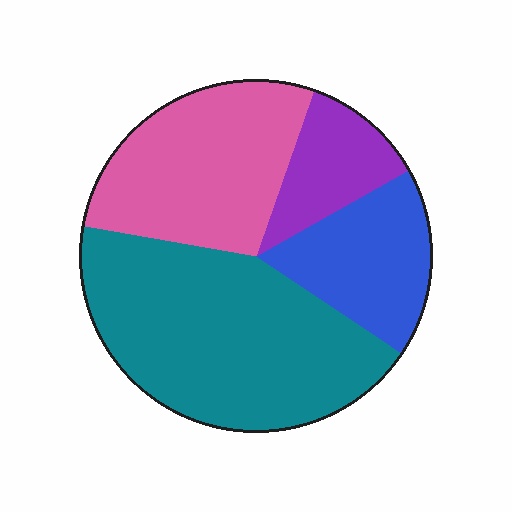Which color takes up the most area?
Teal, at roughly 45%.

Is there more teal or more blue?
Teal.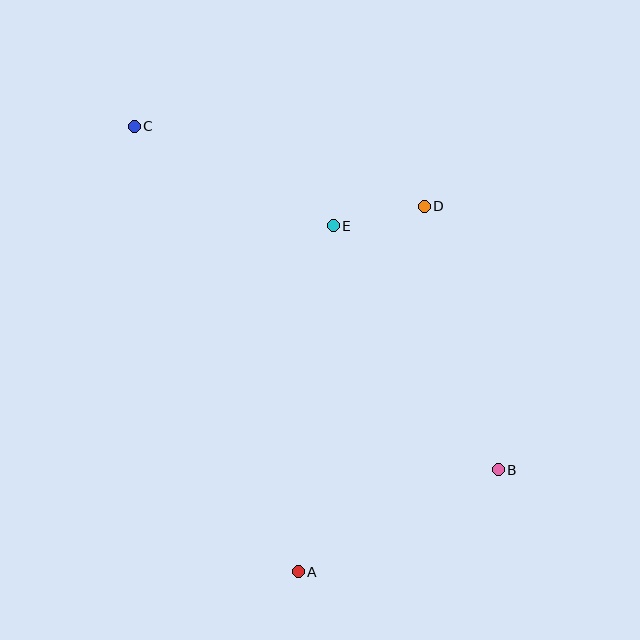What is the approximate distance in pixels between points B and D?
The distance between B and D is approximately 273 pixels.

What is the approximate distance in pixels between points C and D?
The distance between C and D is approximately 301 pixels.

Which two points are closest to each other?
Points D and E are closest to each other.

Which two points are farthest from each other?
Points B and C are farthest from each other.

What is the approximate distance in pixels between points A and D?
The distance between A and D is approximately 386 pixels.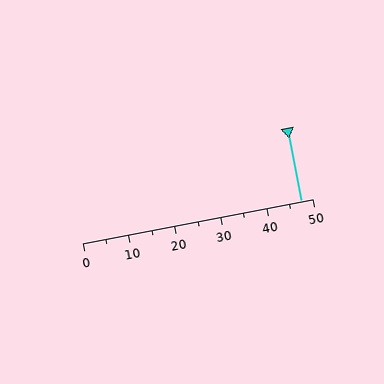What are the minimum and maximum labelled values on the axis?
The axis runs from 0 to 50.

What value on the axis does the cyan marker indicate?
The marker indicates approximately 47.5.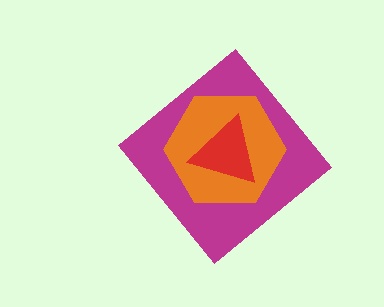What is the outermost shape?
The magenta diamond.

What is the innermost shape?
The red triangle.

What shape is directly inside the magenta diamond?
The orange hexagon.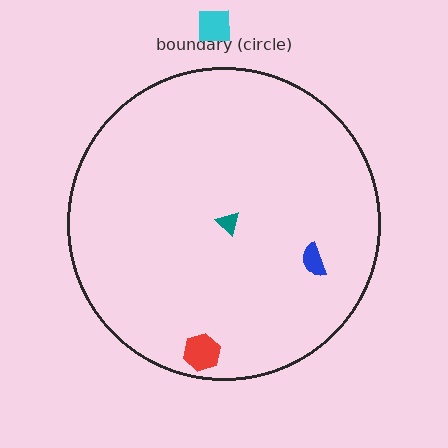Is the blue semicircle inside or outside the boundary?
Inside.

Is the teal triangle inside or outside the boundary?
Inside.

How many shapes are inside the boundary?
3 inside, 1 outside.